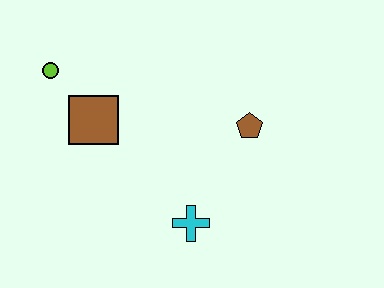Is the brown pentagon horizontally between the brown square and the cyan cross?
No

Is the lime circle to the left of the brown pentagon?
Yes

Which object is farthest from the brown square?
The brown pentagon is farthest from the brown square.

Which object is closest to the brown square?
The lime circle is closest to the brown square.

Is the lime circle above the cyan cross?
Yes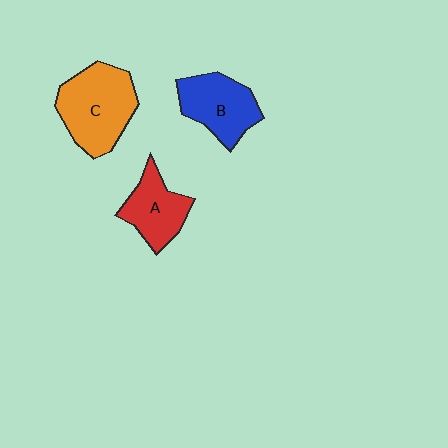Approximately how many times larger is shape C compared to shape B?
Approximately 1.3 times.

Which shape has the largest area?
Shape C (orange).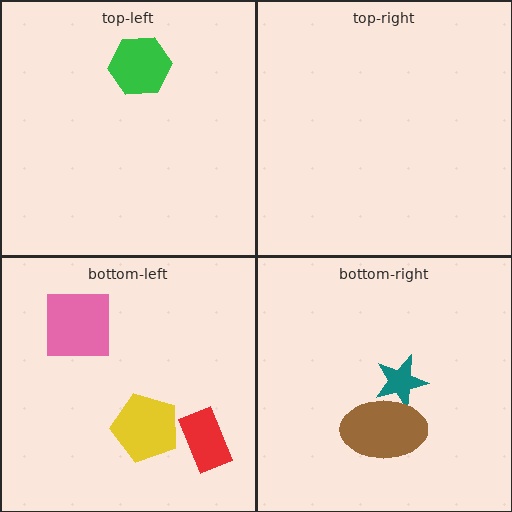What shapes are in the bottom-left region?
The red rectangle, the pink square, the yellow pentagon.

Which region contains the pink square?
The bottom-left region.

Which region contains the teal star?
The bottom-right region.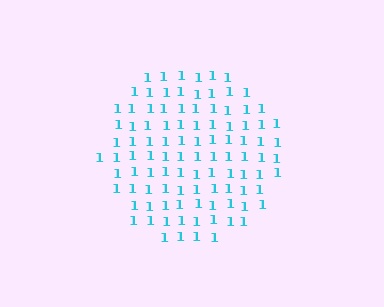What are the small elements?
The small elements are digit 1's.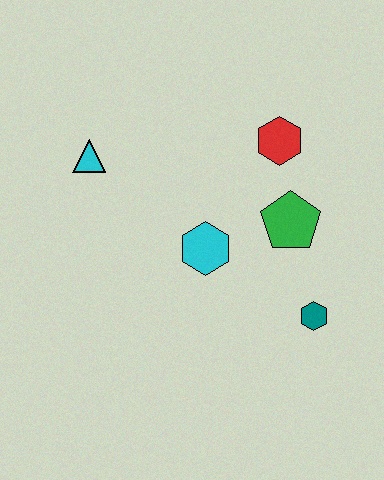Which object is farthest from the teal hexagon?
The cyan triangle is farthest from the teal hexagon.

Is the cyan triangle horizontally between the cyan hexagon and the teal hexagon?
No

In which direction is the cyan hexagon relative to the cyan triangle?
The cyan hexagon is to the right of the cyan triangle.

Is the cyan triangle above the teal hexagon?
Yes